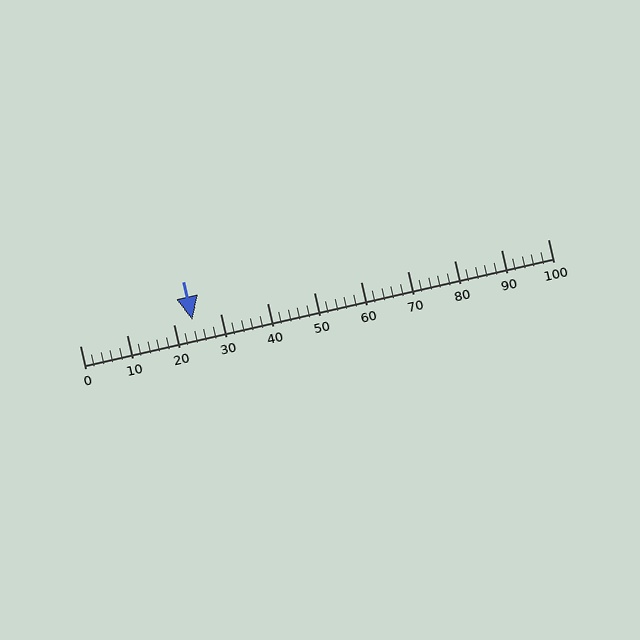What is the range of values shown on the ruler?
The ruler shows values from 0 to 100.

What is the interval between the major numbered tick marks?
The major tick marks are spaced 10 units apart.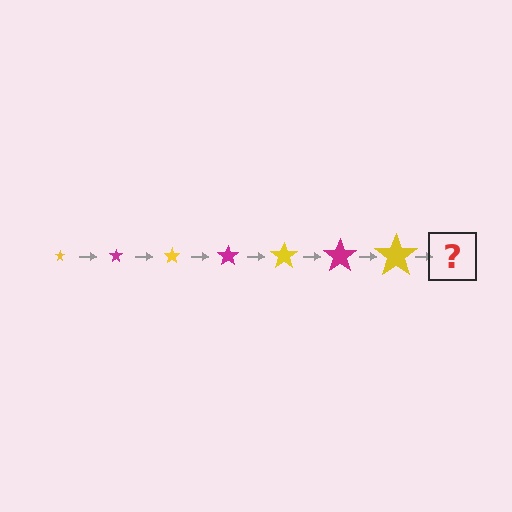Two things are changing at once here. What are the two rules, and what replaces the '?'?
The two rules are that the star grows larger each step and the color cycles through yellow and magenta. The '?' should be a magenta star, larger than the previous one.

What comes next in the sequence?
The next element should be a magenta star, larger than the previous one.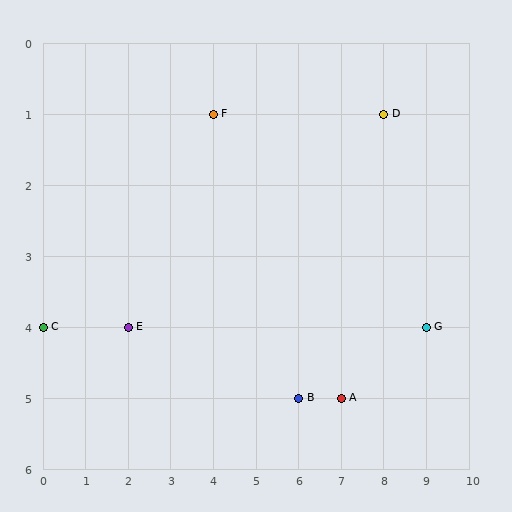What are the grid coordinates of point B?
Point B is at grid coordinates (6, 5).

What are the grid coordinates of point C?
Point C is at grid coordinates (0, 4).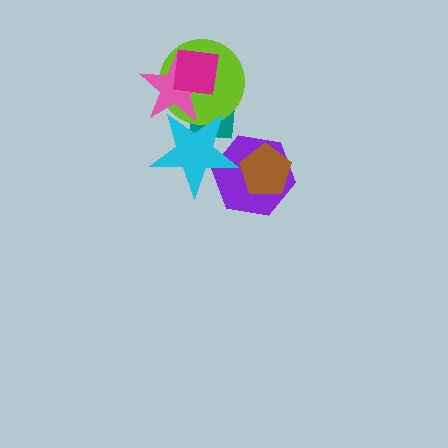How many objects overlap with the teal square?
4 objects overlap with the teal square.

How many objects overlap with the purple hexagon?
2 objects overlap with the purple hexagon.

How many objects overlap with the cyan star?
4 objects overlap with the cyan star.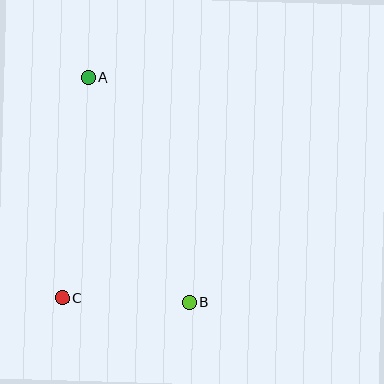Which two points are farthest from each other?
Points A and B are farthest from each other.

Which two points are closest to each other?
Points B and C are closest to each other.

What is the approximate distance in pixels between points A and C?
The distance between A and C is approximately 222 pixels.